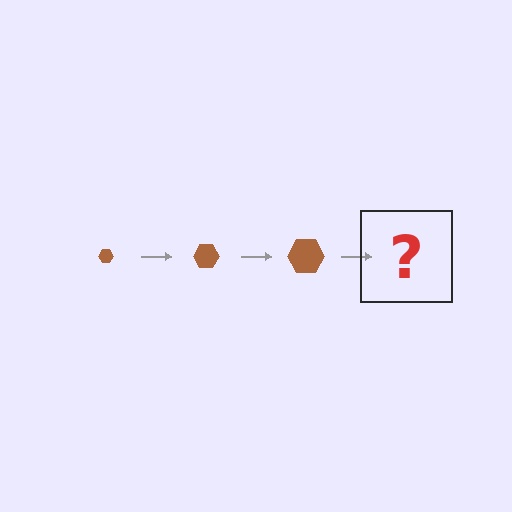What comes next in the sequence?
The next element should be a brown hexagon, larger than the previous one.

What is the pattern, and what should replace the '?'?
The pattern is that the hexagon gets progressively larger each step. The '?' should be a brown hexagon, larger than the previous one.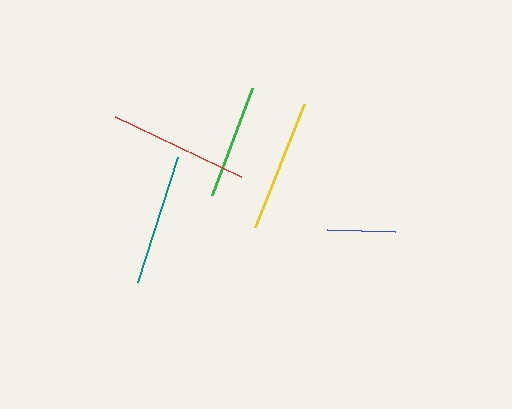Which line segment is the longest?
The red line is the longest at approximately 140 pixels.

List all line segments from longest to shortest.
From longest to shortest: red, yellow, teal, green, blue.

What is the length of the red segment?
The red segment is approximately 140 pixels long.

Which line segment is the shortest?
The blue line is the shortest at approximately 69 pixels.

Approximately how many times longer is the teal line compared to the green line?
The teal line is approximately 1.2 times the length of the green line.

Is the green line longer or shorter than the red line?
The red line is longer than the green line.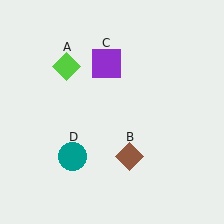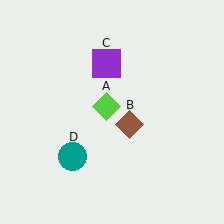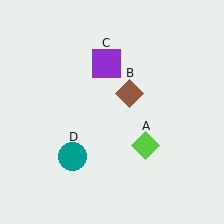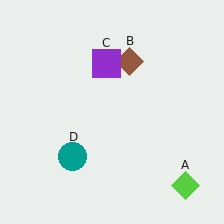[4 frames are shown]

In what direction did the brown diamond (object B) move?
The brown diamond (object B) moved up.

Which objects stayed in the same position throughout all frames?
Purple square (object C) and teal circle (object D) remained stationary.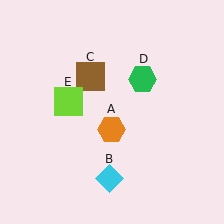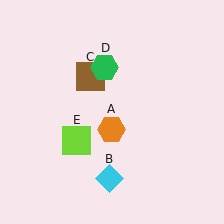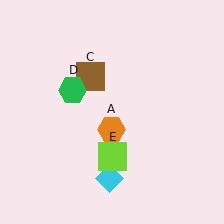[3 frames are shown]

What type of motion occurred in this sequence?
The green hexagon (object D), lime square (object E) rotated counterclockwise around the center of the scene.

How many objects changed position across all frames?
2 objects changed position: green hexagon (object D), lime square (object E).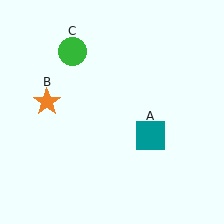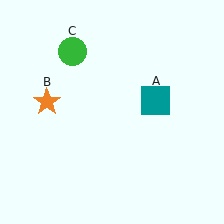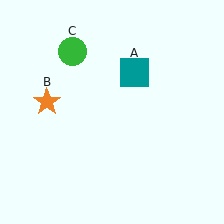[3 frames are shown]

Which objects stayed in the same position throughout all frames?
Orange star (object B) and green circle (object C) remained stationary.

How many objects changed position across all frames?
1 object changed position: teal square (object A).